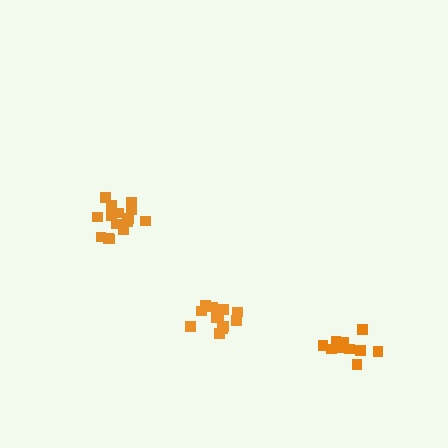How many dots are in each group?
Group 1: 13 dots, Group 2: 15 dots, Group 3: 10 dots (38 total).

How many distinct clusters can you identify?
There are 3 distinct clusters.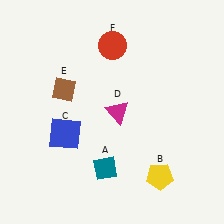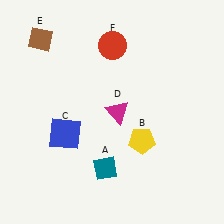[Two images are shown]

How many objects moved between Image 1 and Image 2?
2 objects moved between the two images.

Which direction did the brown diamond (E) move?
The brown diamond (E) moved up.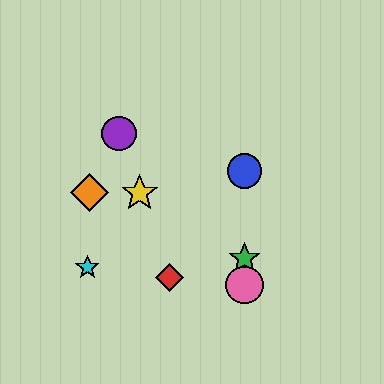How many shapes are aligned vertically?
3 shapes (the blue circle, the green star, the pink circle) are aligned vertically.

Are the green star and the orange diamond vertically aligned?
No, the green star is at x≈244 and the orange diamond is at x≈89.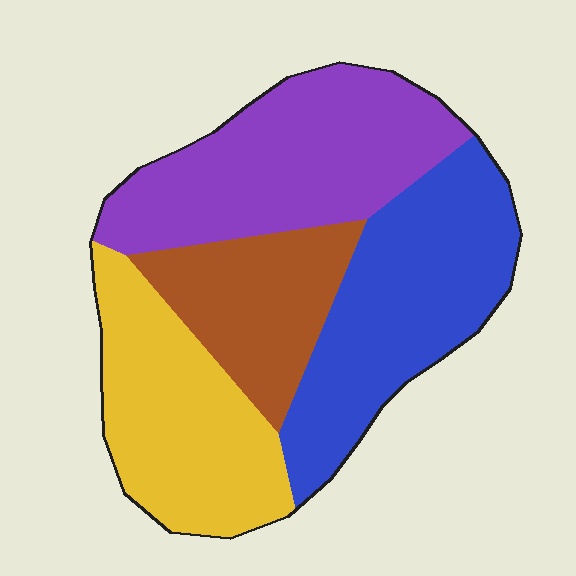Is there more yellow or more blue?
Blue.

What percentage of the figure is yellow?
Yellow covers roughly 25% of the figure.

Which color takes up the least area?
Brown, at roughly 15%.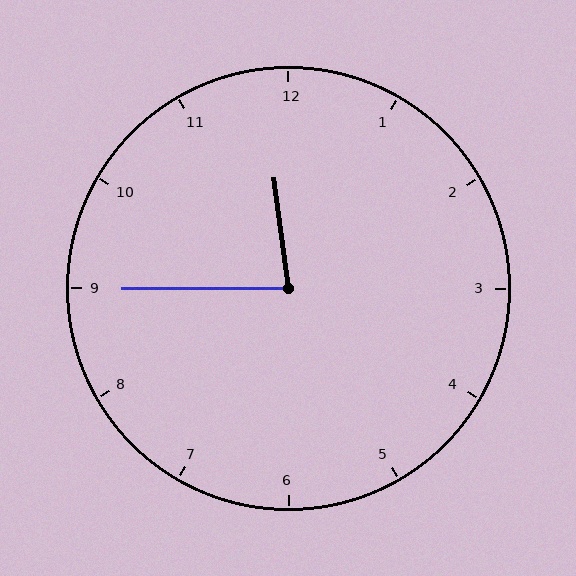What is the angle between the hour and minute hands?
Approximately 82 degrees.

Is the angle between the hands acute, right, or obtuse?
It is acute.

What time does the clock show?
11:45.